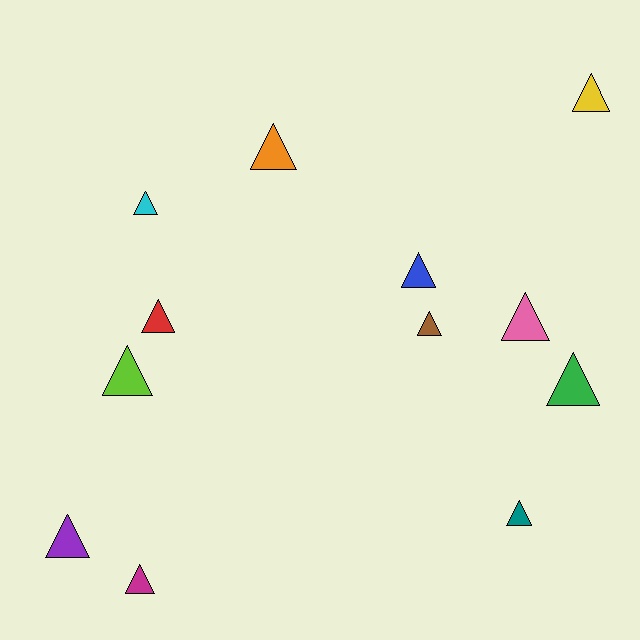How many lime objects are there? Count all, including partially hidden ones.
There is 1 lime object.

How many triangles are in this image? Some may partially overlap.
There are 12 triangles.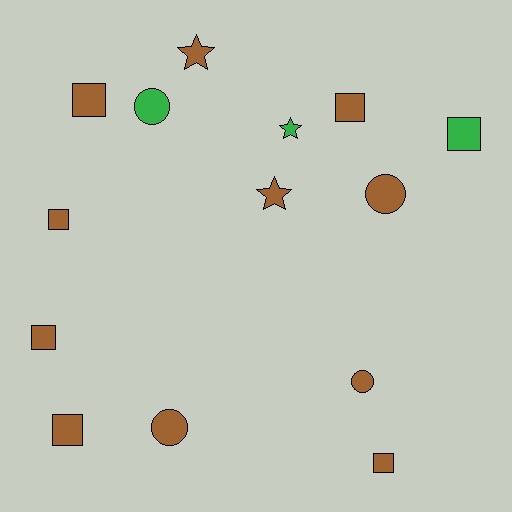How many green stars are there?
There is 1 green star.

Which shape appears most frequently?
Square, with 7 objects.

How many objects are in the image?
There are 14 objects.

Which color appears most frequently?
Brown, with 11 objects.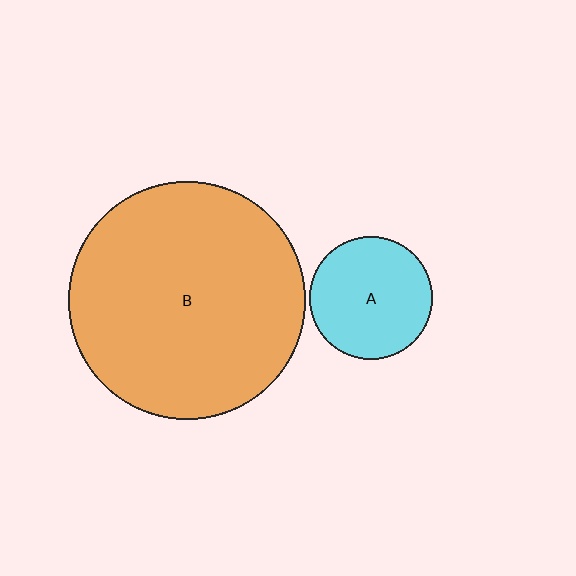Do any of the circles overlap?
No, none of the circles overlap.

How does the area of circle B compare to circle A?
Approximately 3.7 times.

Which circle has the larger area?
Circle B (orange).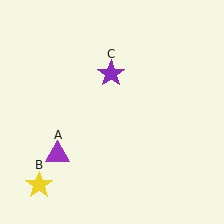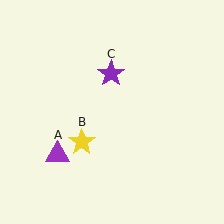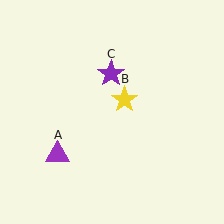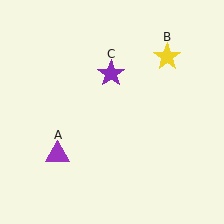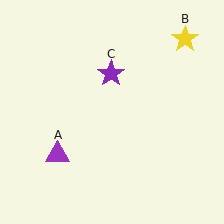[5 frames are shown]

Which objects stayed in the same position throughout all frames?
Purple triangle (object A) and purple star (object C) remained stationary.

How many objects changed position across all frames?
1 object changed position: yellow star (object B).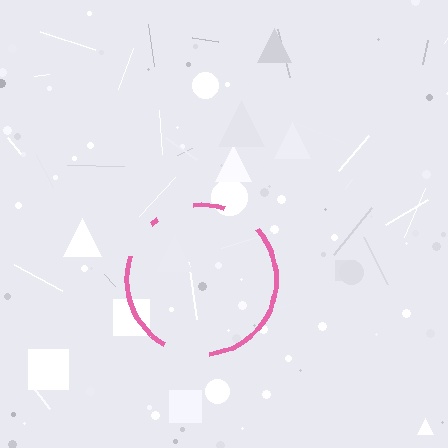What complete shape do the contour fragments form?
The contour fragments form a circle.